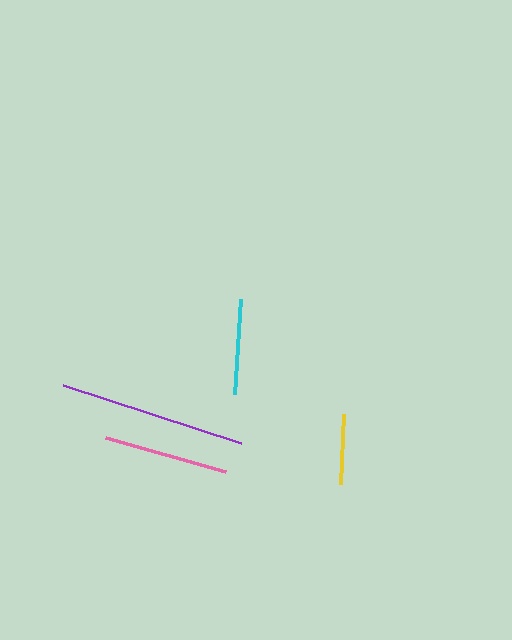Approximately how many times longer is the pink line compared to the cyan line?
The pink line is approximately 1.3 times the length of the cyan line.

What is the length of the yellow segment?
The yellow segment is approximately 70 pixels long.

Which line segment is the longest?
The purple line is the longest at approximately 188 pixels.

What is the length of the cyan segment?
The cyan segment is approximately 95 pixels long.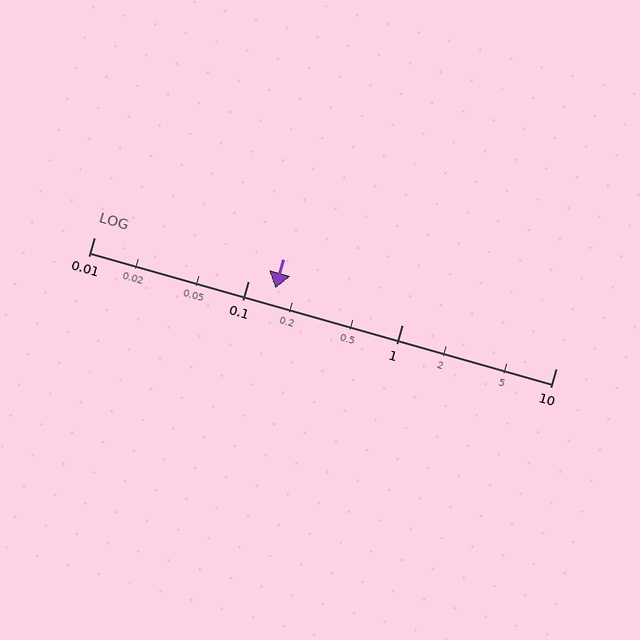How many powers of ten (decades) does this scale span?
The scale spans 3 decades, from 0.01 to 10.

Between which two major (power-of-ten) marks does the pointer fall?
The pointer is between 0.1 and 1.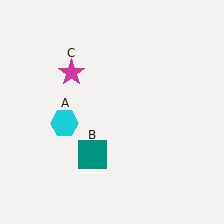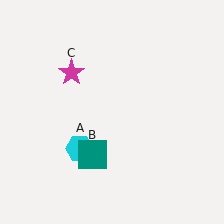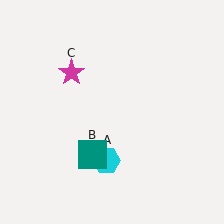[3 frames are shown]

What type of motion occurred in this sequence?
The cyan hexagon (object A) rotated counterclockwise around the center of the scene.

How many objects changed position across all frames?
1 object changed position: cyan hexagon (object A).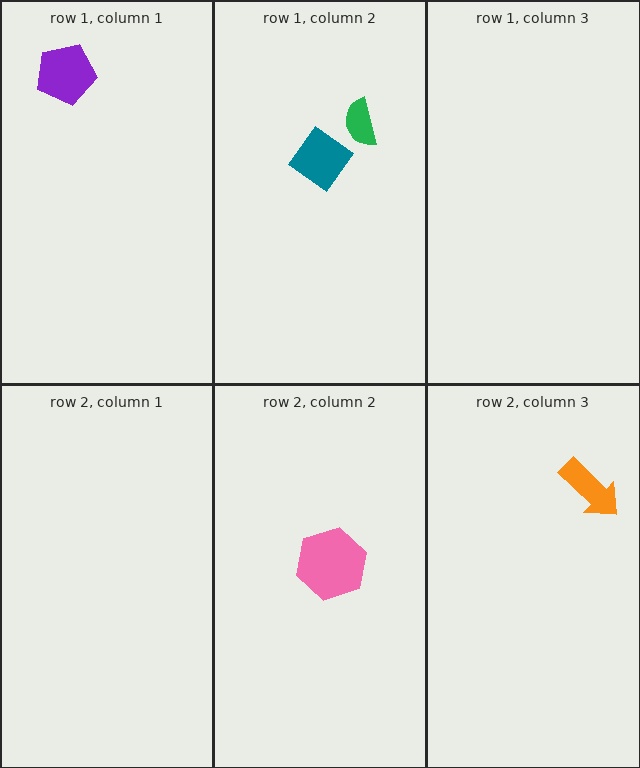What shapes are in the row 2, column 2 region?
The pink hexagon.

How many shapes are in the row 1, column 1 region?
1.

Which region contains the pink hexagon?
The row 2, column 2 region.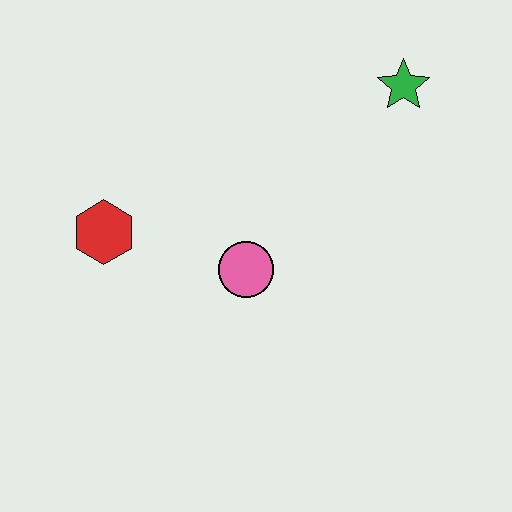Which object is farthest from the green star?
The red hexagon is farthest from the green star.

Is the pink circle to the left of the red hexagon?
No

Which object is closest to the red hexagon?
The pink circle is closest to the red hexagon.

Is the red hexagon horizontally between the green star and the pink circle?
No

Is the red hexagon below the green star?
Yes